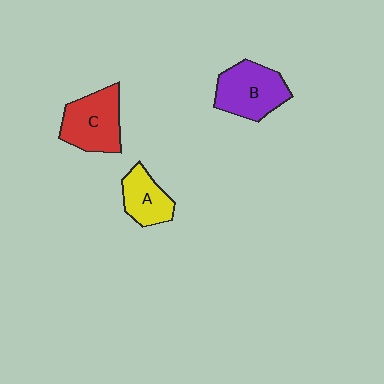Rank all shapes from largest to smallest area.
From largest to smallest: B (purple), C (red), A (yellow).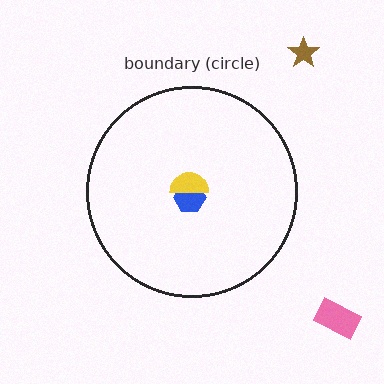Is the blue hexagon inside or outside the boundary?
Inside.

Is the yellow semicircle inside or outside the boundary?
Inside.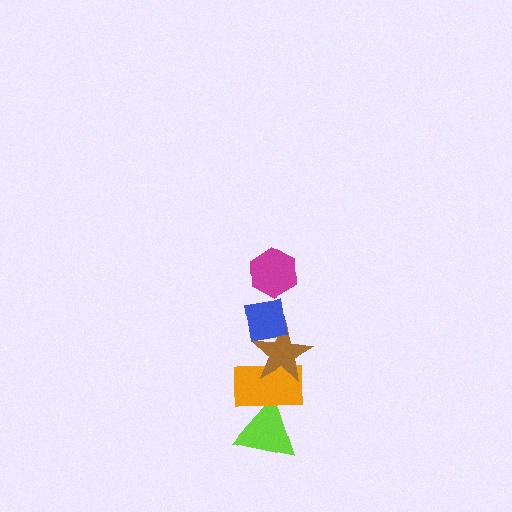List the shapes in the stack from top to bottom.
From top to bottom: the magenta hexagon, the blue square, the brown star, the orange rectangle, the lime triangle.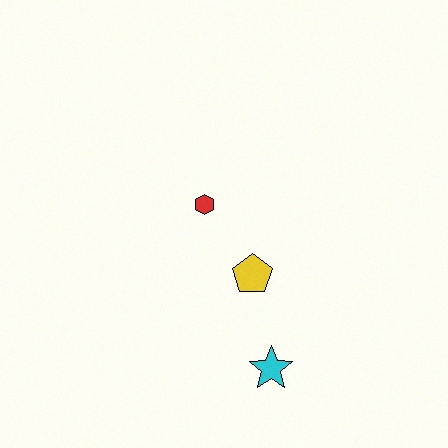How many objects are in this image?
There are 3 objects.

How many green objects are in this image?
There are no green objects.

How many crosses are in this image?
There are no crosses.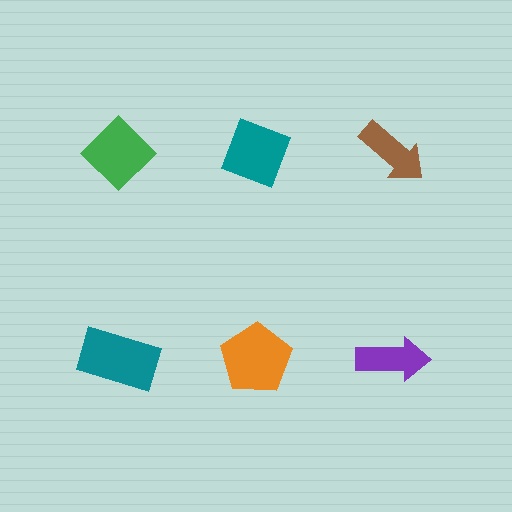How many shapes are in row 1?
3 shapes.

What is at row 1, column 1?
A green diamond.